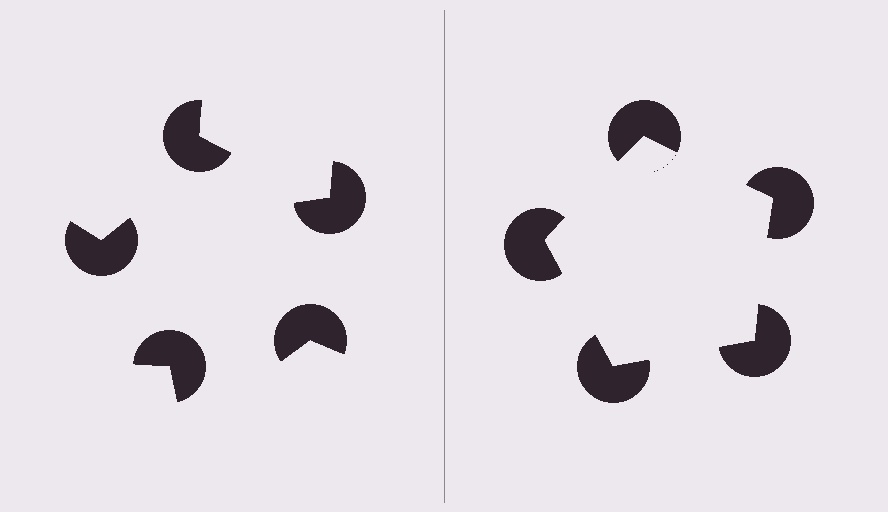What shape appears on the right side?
An illusory pentagon.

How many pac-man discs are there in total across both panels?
10 — 5 on each side.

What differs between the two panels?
The pac-man discs are positioned identically on both sides; only the wedge orientations differ. On the right they align to a pentagon; on the left they are misaligned.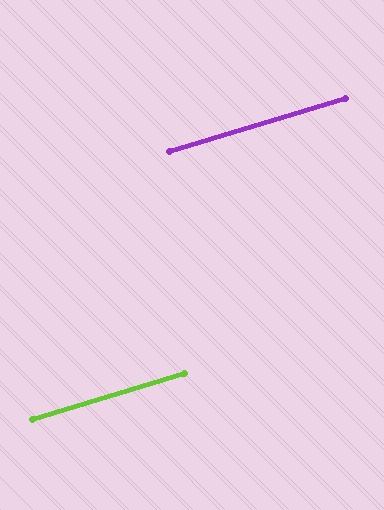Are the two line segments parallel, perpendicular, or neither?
Parallel — their directions differ by only 0.2°.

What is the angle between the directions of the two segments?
Approximately 0 degrees.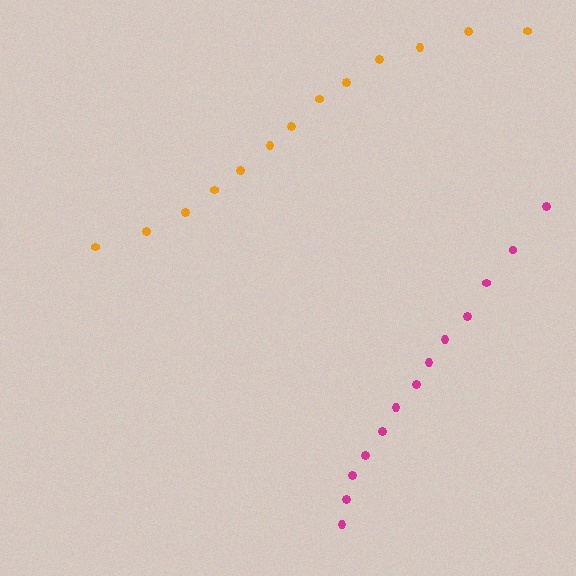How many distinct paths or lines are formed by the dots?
There are 2 distinct paths.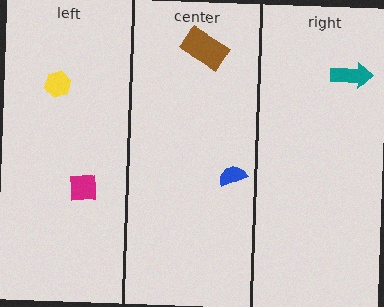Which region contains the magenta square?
The left region.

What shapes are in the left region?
The yellow hexagon, the magenta square.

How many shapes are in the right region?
1.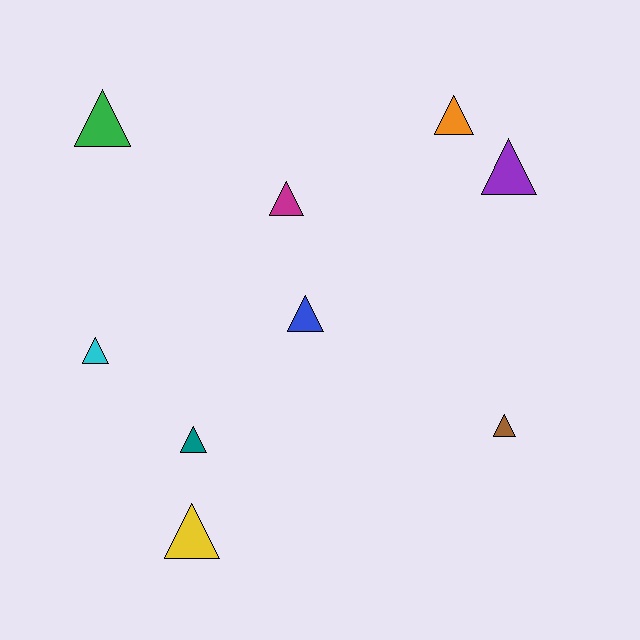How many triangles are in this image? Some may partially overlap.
There are 9 triangles.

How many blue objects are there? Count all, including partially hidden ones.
There is 1 blue object.